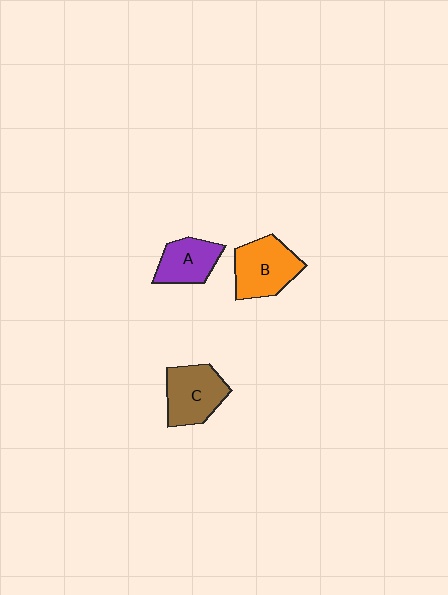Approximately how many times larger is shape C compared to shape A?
Approximately 1.3 times.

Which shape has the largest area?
Shape B (orange).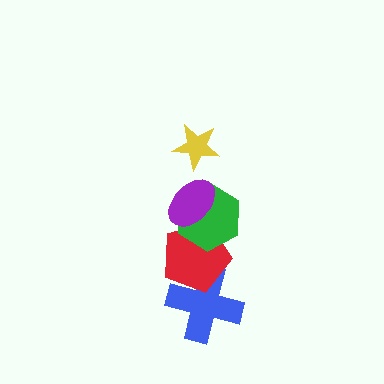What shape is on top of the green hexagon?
The purple ellipse is on top of the green hexagon.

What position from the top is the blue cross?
The blue cross is 5th from the top.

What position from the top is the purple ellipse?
The purple ellipse is 2nd from the top.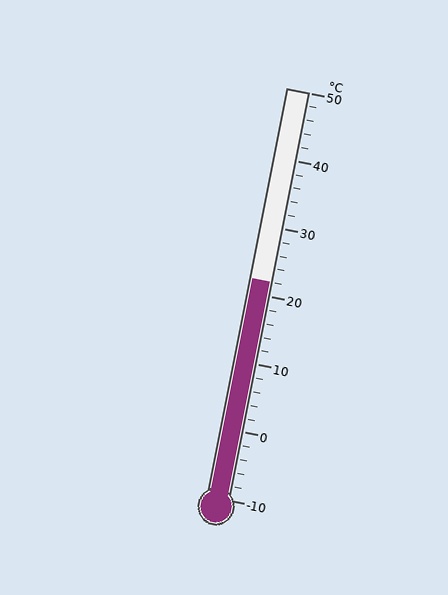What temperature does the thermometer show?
The thermometer shows approximately 22°C.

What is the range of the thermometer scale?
The thermometer scale ranges from -10°C to 50°C.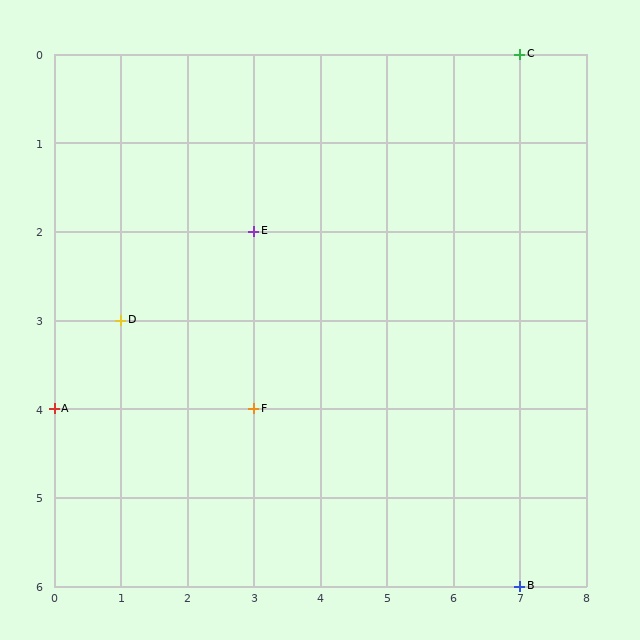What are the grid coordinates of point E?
Point E is at grid coordinates (3, 2).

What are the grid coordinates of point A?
Point A is at grid coordinates (0, 4).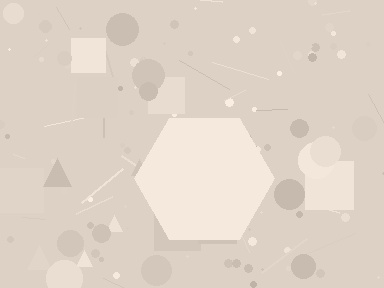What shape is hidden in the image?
A hexagon is hidden in the image.